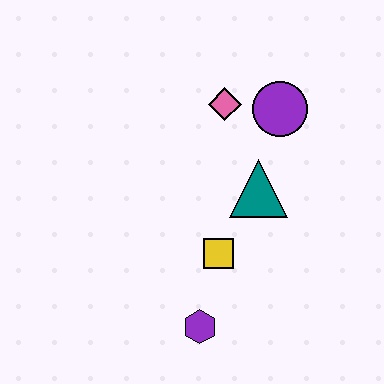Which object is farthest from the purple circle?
The purple hexagon is farthest from the purple circle.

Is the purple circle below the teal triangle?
No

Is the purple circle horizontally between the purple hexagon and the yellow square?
No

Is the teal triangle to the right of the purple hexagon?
Yes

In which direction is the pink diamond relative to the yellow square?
The pink diamond is above the yellow square.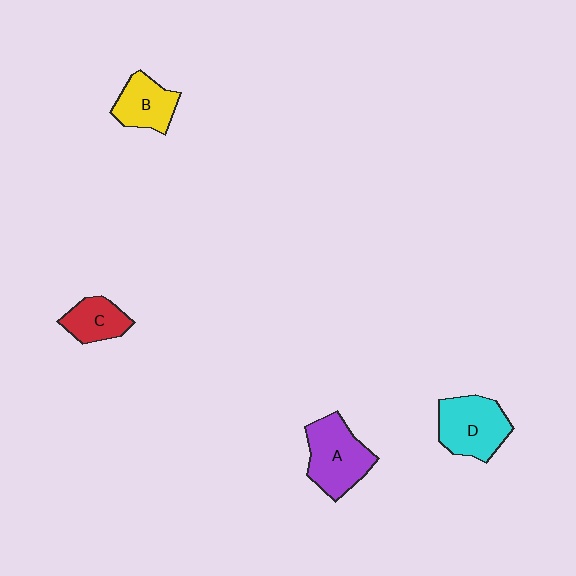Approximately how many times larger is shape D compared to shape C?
Approximately 1.6 times.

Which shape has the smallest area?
Shape C (red).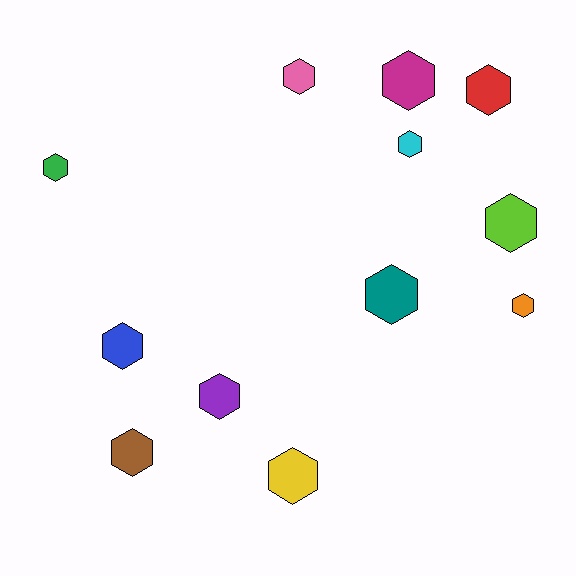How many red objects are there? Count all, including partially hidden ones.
There is 1 red object.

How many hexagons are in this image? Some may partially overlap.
There are 12 hexagons.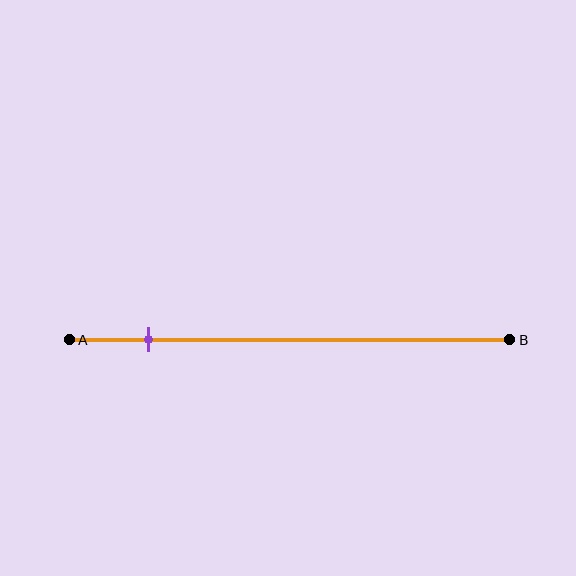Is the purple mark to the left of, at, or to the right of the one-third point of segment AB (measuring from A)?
The purple mark is to the left of the one-third point of segment AB.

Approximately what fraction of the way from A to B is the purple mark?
The purple mark is approximately 20% of the way from A to B.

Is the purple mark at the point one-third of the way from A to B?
No, the mark is at about 20% from A, not at the 33% one-third point.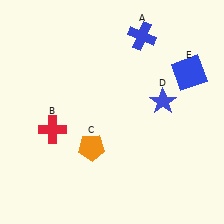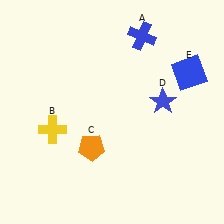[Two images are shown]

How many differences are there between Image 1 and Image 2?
There is 1 difference between the two images.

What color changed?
The cross (B) changed from red in Image 1 to yellow in Image 2.